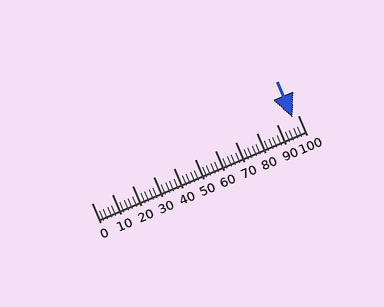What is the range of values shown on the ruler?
The ruler shows values from 0 to 100.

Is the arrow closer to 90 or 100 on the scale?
The arrow is closer to 100.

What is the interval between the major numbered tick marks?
The major tick marks are spaced 10 units apart.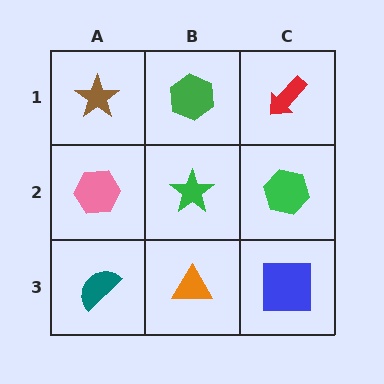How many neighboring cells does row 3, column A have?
2.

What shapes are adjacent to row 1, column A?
A pink hexagon (row 2, column A), a green hexagon (row 1, column B).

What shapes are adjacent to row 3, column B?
A green star (row 2, column B), a teal semicircle (row 3, column A), a blue square (row 3, column C).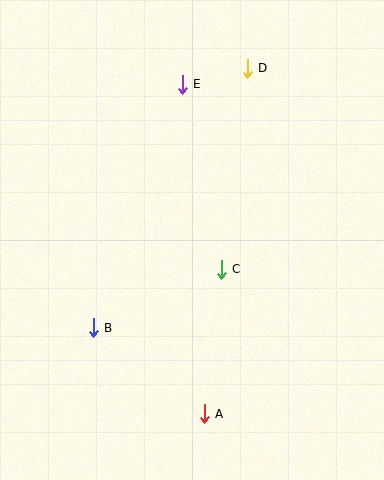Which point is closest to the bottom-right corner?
Point A is closest to the bottom-right corner.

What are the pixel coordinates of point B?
Point B is at (93, 328).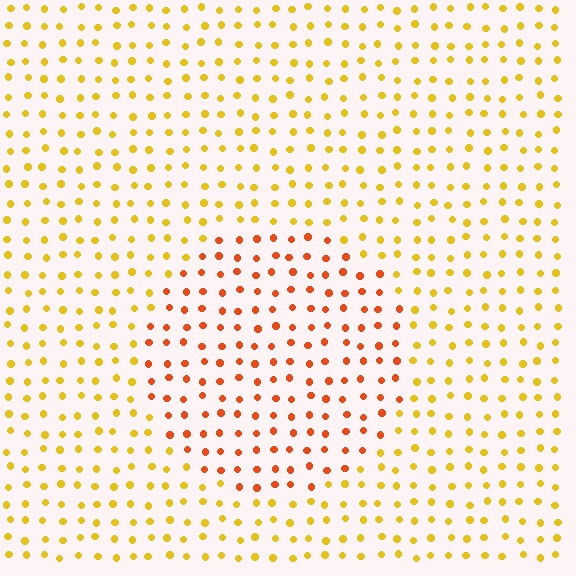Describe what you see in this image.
The image is filled with small yellow elements in a uniform arrangement. A circle-shaped region is visible where the elements are tinted to a slightly different hue, forming a subtle color boundary.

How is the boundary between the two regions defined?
The boundary is defined purely by a slight shift in hue (about 36 degrees). Spacing, size, and orientation are identical on both sides.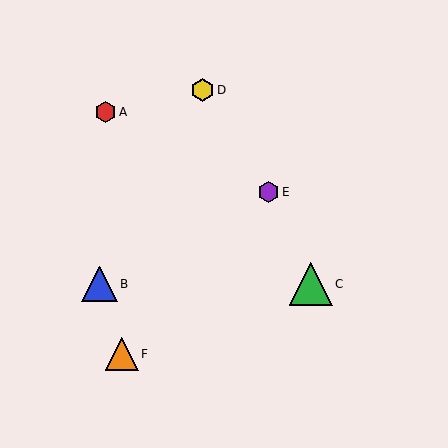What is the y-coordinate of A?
Object A is at y≈112.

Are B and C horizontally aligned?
Yes, both are at y≈284.